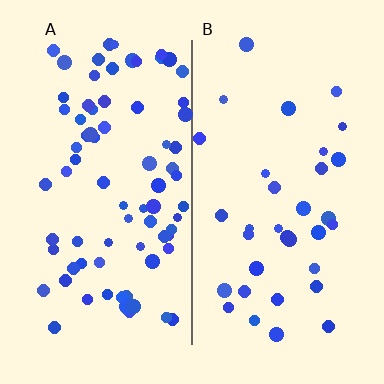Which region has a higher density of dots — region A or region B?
A (the left).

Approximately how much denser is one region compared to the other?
Approximately 2.2× — region A over region B.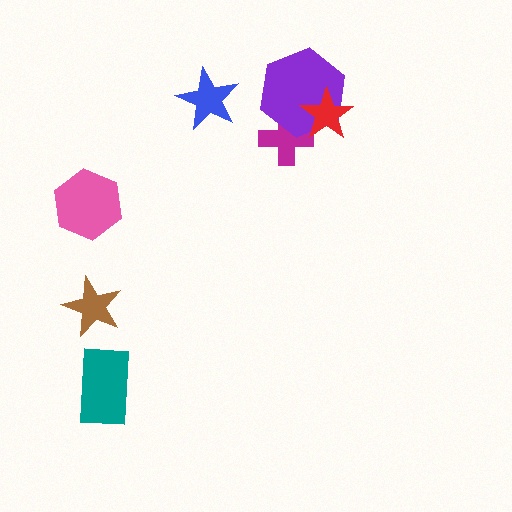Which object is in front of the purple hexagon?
The red star is in front of the purple hexagon.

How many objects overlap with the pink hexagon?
0 objects overlap with the pink hexagon.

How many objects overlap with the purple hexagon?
2 objects overlap with the purple hexagon.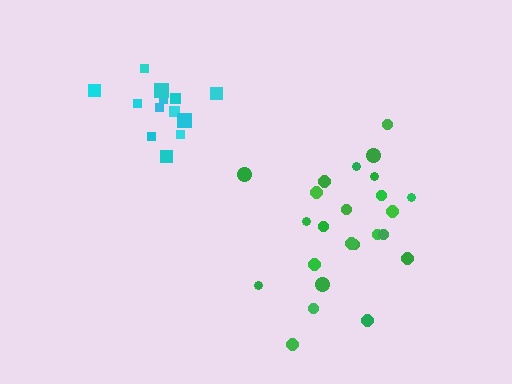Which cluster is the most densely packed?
Green.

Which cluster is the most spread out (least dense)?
Cyan.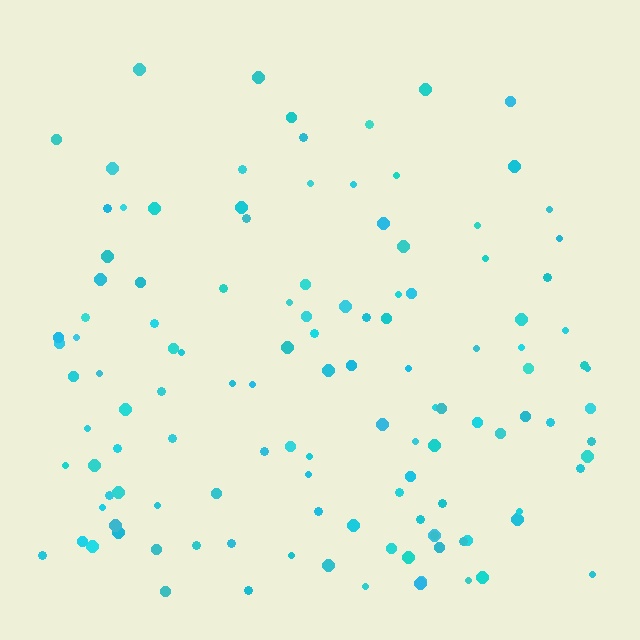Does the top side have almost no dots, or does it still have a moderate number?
Still a moderate number, just noticeably fewer than the bottom.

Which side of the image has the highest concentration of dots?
The bottom.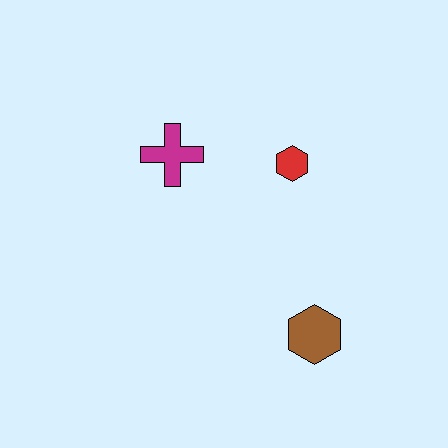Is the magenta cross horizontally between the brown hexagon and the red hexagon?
No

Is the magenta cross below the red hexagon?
No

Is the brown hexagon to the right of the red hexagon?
Yes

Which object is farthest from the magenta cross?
The brown hexagon is farthest from the magenta cross.